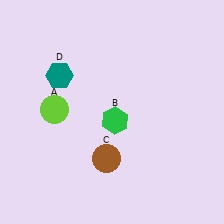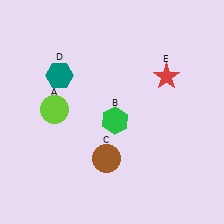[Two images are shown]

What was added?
A red star (E) was added in Image 2.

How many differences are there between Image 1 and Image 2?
There is 1 difference between the two images.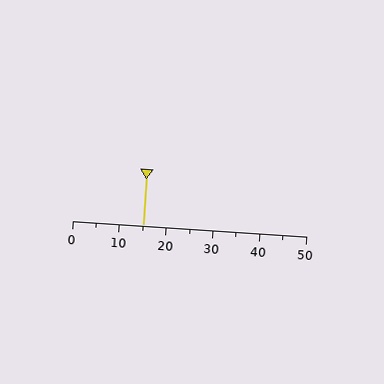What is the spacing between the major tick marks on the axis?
The major ticks are spaced 10 apart.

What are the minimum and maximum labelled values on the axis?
The axis runs from 0 to 50.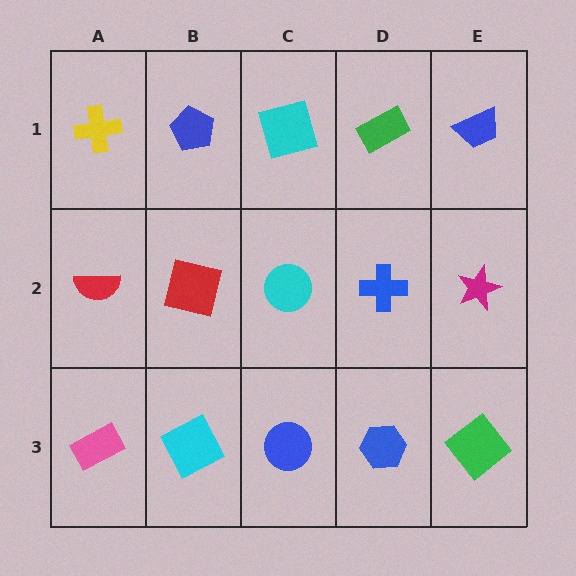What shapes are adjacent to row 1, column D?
A blue cross (row 2, column D), a cyan square (row 1, column C), a blue trapezoid (row 1, column E).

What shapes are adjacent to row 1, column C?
A cyan circle (row 2, column C), a blue pentagon (row 1, column B), a green rectangle (row 1, column D).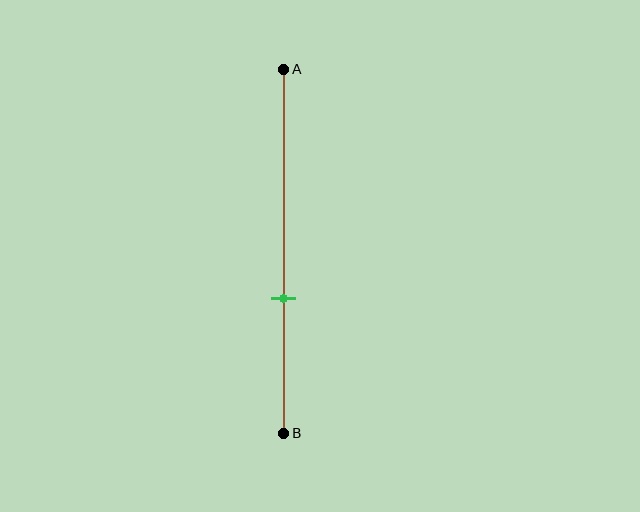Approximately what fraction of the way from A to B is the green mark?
The green mark is approximately 65% of the way from A to B.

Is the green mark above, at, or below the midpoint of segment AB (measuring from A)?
The green mark is below the midpoint of segment AB.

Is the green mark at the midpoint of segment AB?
No, the mark is at about 65% from A, not at the 50% midpoint.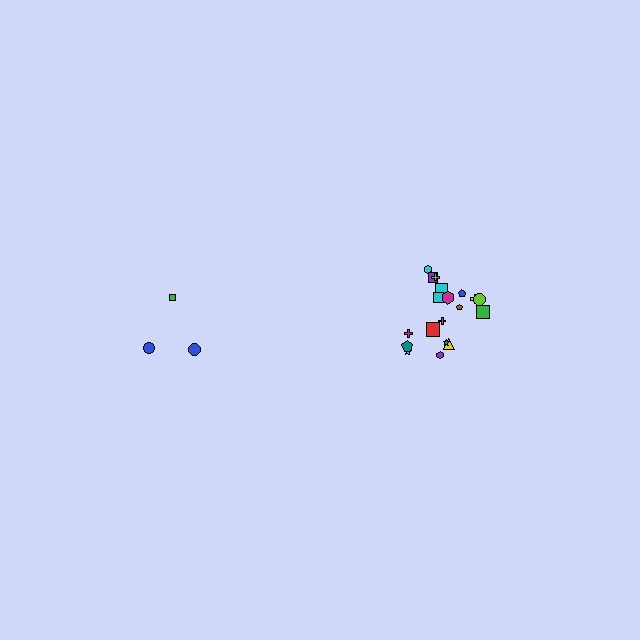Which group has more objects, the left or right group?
The right group.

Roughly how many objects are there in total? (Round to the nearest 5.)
Roughly 25 objects in total.